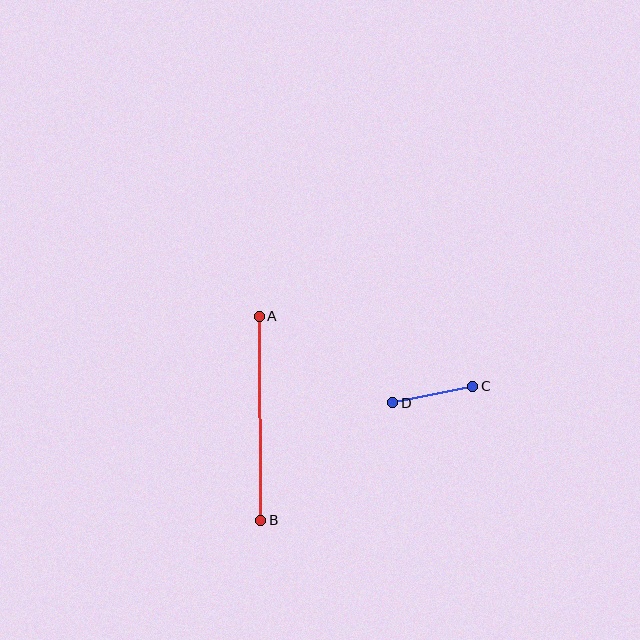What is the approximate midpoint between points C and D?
The midpoint is at approximately (433, 395) pixels.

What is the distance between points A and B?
The distance is approximately 204 pixels.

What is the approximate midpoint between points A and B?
The midpoint is at approximately (260, 418) pixels.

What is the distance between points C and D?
The distance is approximately 81 pixels.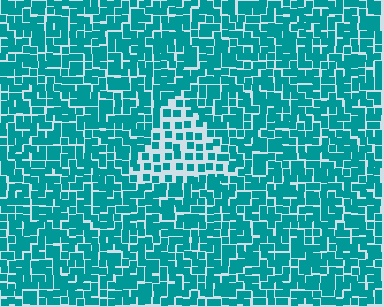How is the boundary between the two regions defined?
The boundary is defined by a change in element density (approximately 2.0x ratio). All elements are the same color, size, and shape.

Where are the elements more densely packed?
The elements are more densely packed outside the triangle boundary.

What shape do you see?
I see a triangle.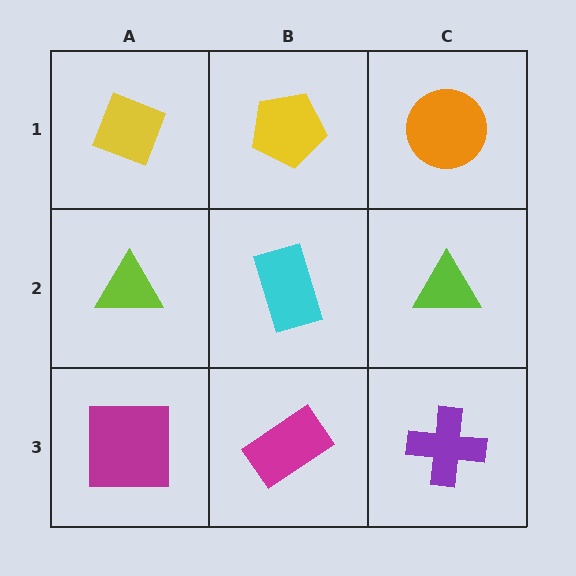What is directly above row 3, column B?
A cyan rectangle.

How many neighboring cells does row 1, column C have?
2.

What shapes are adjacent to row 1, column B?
A cyan rectangle (row 2, column B), a yellow diamond (row 1, column A), an orange circle (row 1, column C).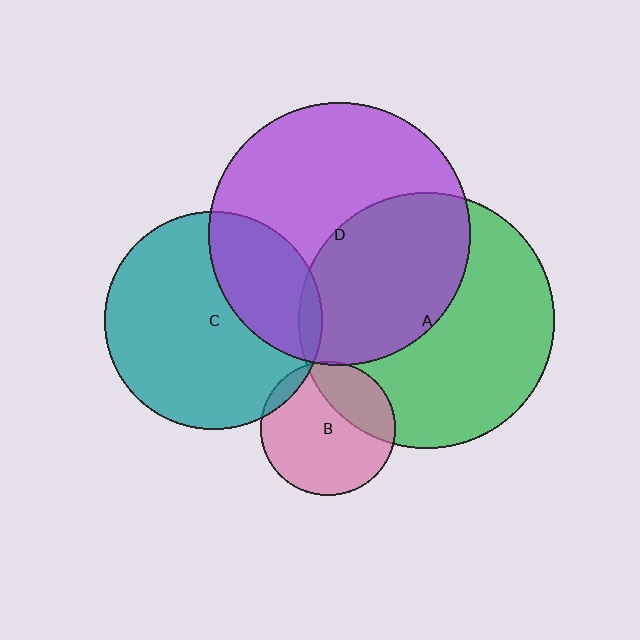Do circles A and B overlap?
Yes.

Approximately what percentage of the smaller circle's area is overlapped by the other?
Approximately 30%.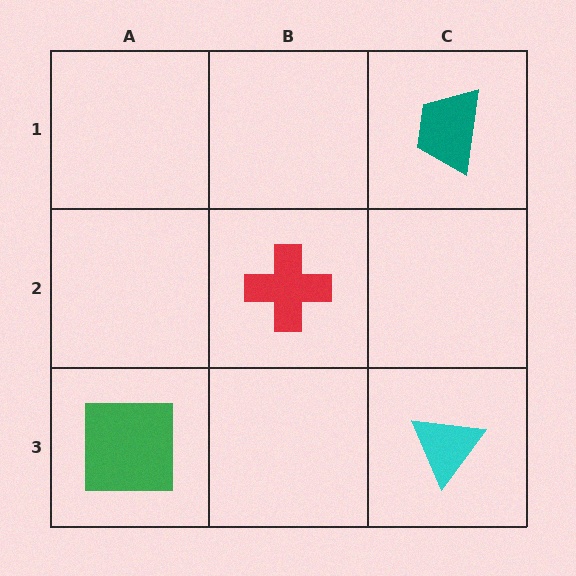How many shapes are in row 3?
2 shapes.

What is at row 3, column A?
A green square.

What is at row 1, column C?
A teal trapezoid.